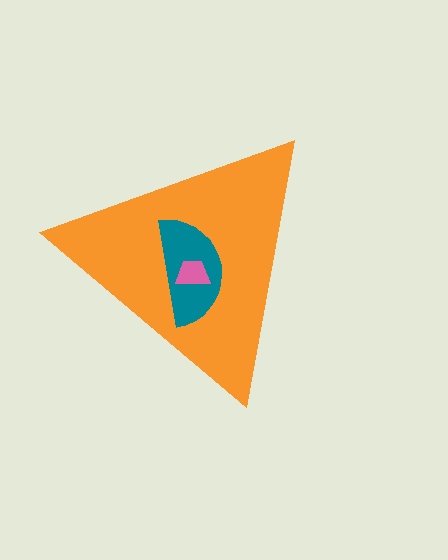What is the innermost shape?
The pink trapezoid.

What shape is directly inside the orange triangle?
The teal semicircle.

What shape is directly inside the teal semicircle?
The pink trapezoid.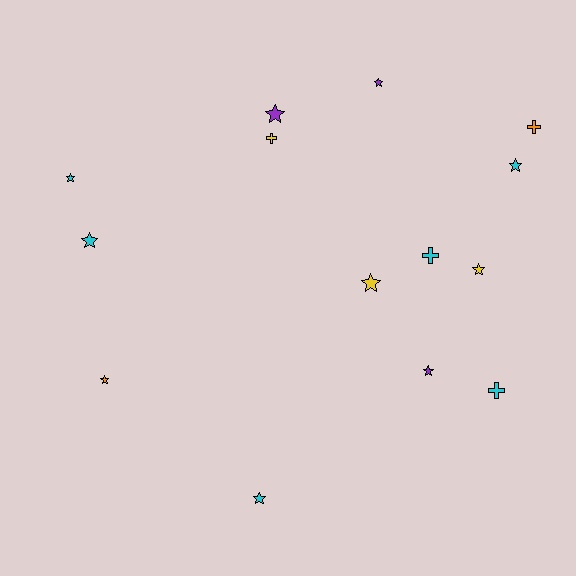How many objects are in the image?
There are 14 objects.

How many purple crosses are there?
There are no purple crosses.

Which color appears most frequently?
Cyan, with 6 objects.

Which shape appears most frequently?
Star, with 10 objects.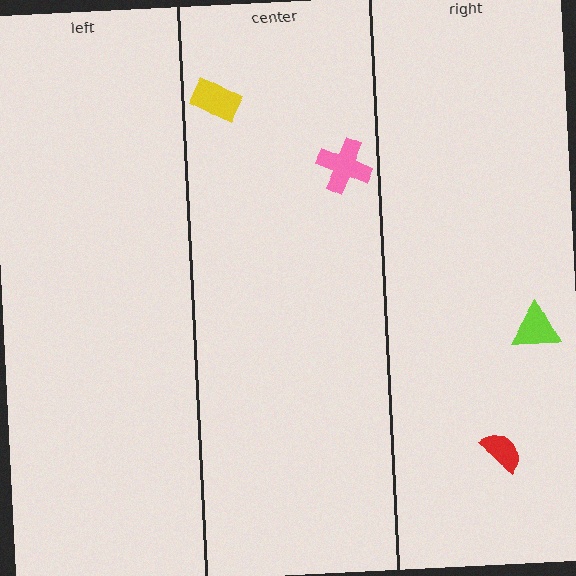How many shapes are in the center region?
2.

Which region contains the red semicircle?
The right region.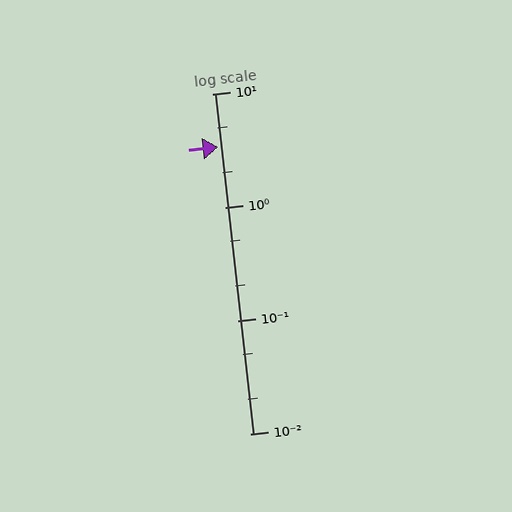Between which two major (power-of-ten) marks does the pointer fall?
The pointer is between 1 and 10.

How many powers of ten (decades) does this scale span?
The scale spans 3 decades, from 0.01 to 10.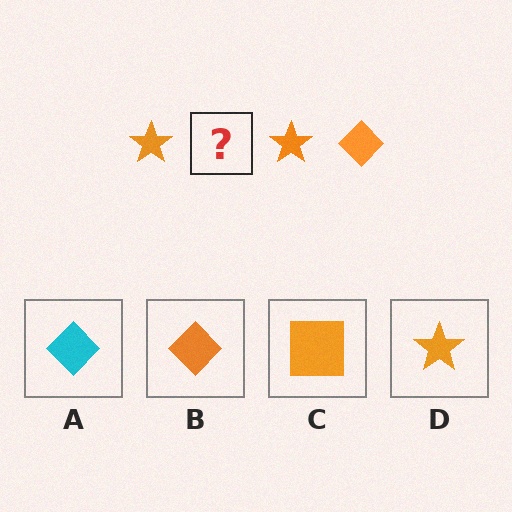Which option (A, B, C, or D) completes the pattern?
B.